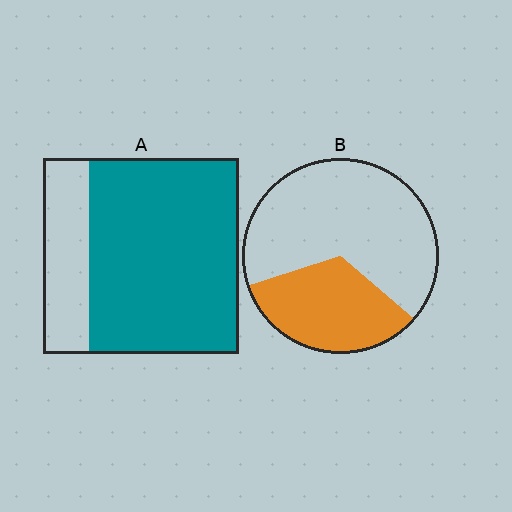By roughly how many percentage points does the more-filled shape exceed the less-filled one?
By roughly 45 percentage points (A over B).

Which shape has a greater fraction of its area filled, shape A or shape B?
Shape A.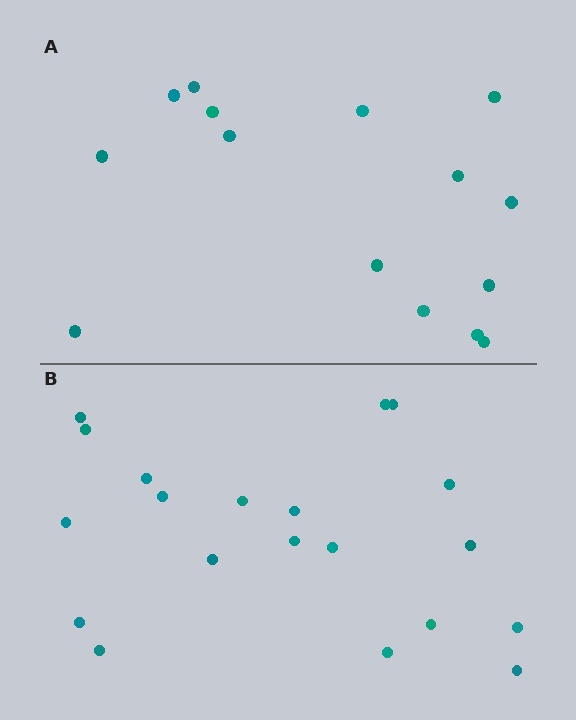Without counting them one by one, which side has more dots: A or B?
Region B (the bottom region) has more dots.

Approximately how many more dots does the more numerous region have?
Region B has about 5 more dots than region A.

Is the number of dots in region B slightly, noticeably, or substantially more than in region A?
Region B has noticeably more, but not dramatically so. The ratio is roughly 1.3 to 1.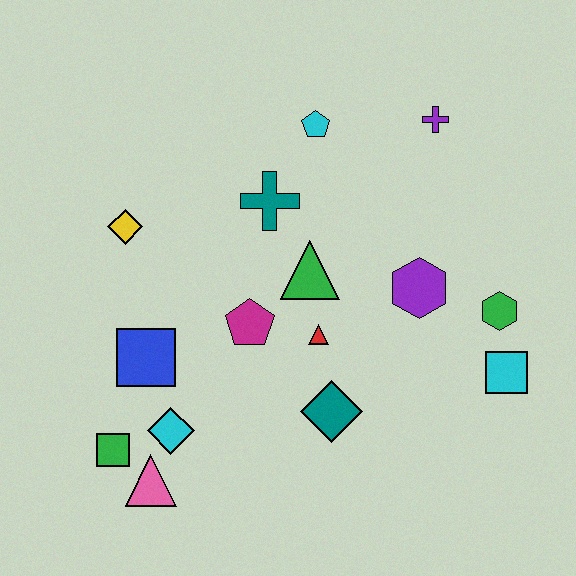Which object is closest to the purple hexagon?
The green hexagon is closest to the purple hexagon.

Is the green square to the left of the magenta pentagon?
Yes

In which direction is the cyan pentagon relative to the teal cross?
The cyan pentagon is above the teal cross.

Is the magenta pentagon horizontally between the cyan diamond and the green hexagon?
Yes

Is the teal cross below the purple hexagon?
No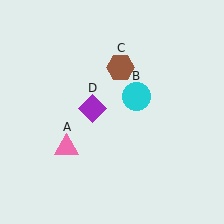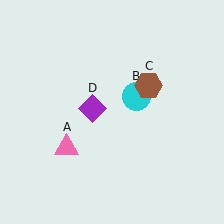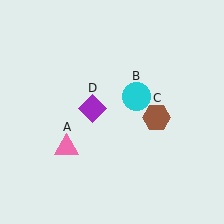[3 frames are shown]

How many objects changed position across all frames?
1 object changed position: brown hexagon (object C).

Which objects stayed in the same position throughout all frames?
Pink triangle (object A) and cyan circle (object B) and purple diamond (object D) remained stationary.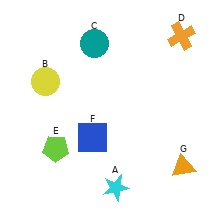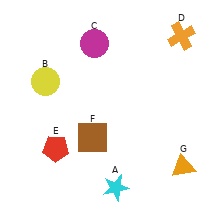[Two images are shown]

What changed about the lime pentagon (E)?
In Image 1, E is lime. In Image 2, it changed to red.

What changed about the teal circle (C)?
In Image 1, C is teal. In Image 2, it changed to magenta.